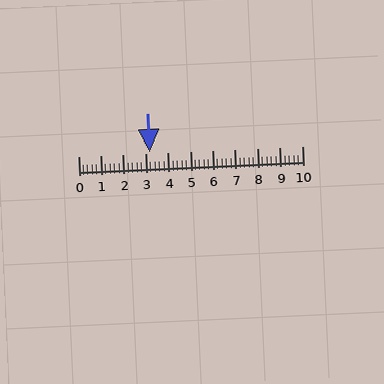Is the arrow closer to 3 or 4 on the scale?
The arrow is closer to 3.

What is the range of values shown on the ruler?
The ruler shows values from 0 to 10.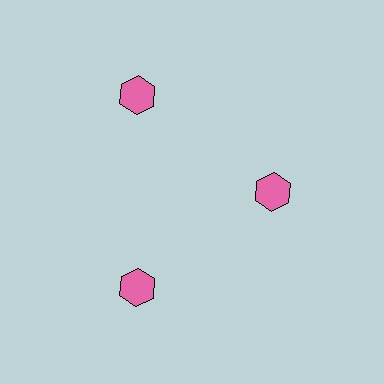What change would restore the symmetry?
The symmetry would be restored by moving it outward, back onto the ring so that all 3 hexagons sit at equal angles and equal distance from the center.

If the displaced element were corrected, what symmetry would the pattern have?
It would have 3-fold rotational symmetry — the pattern would map onto itself every 120 degrees.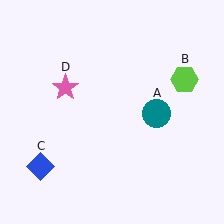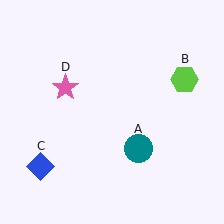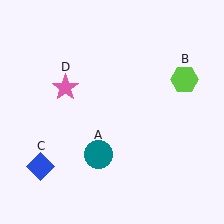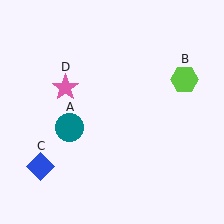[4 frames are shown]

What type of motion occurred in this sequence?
The teal circle (object A) rotated clockwise around the center of the scene.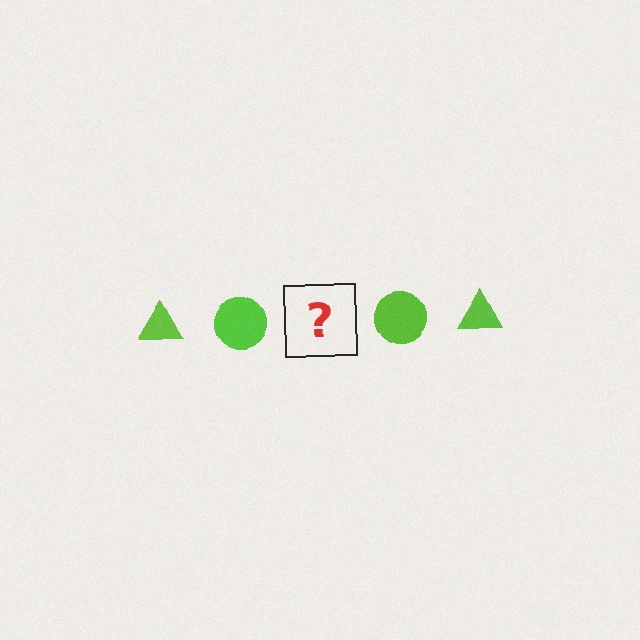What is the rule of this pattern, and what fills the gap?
The rule is that the pattern cycles through triangle, circle shapes in lime. The gap should be filled with a lime triangle.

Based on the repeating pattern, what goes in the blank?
The blank should be a lime triangle.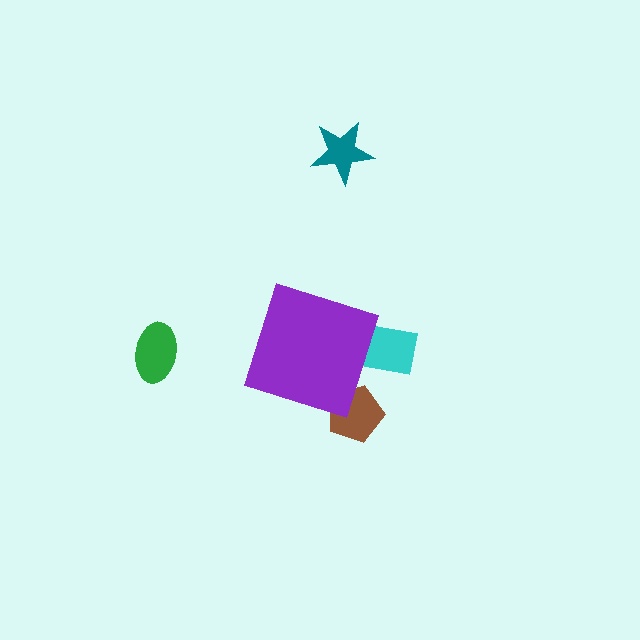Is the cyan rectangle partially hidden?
Yes, the cyan rectangle is partially hidden behind the purple diamond.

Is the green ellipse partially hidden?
No, the green ellipse is fully visible.